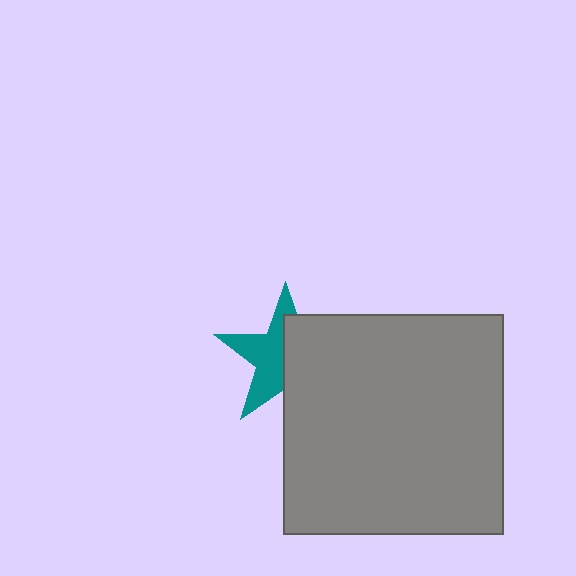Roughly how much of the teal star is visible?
About half of it is visible (roughly 50%).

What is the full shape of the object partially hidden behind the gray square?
The partially hidden object is a teal star.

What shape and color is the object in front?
The object in front is a gray square.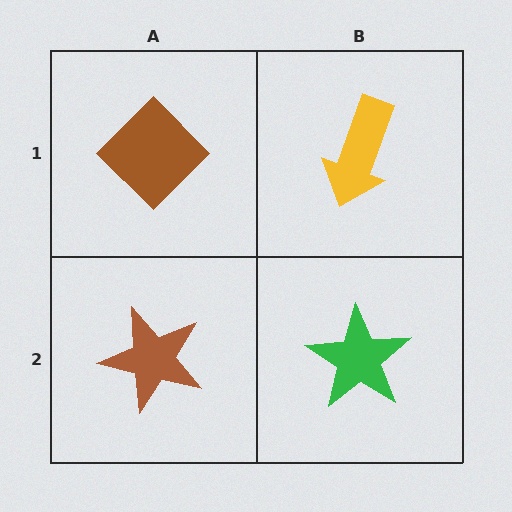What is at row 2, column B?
A green star.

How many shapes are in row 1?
2 shapes.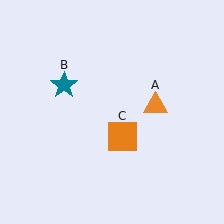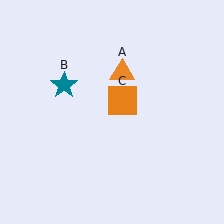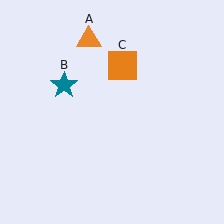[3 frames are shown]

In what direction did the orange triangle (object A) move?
The orange triangle (object A) moved up and to the left.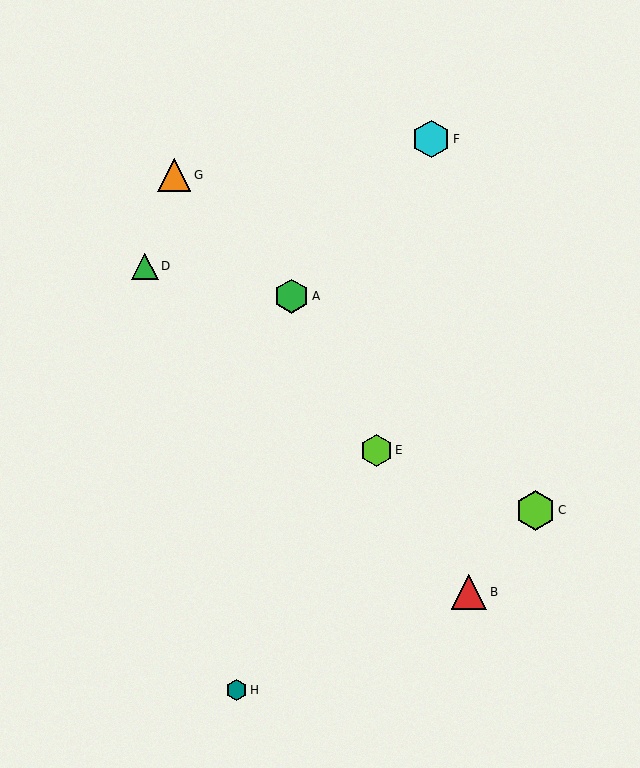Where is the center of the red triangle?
The center of the red triangle is at (469, 592).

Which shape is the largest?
The lime hexagon (labeled C) is the largest.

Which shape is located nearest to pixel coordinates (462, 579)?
The red triangle (labeled B) at (469, 592) is nearest to that location.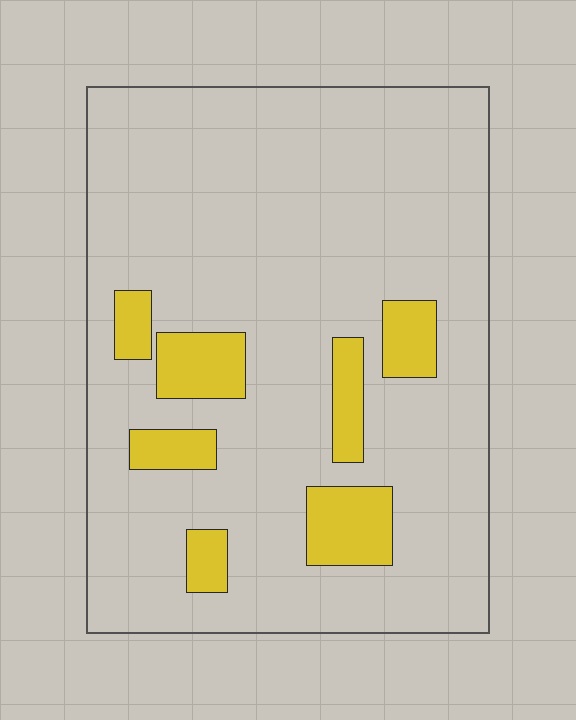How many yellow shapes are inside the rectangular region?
7.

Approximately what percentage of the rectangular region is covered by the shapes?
Approximately 15%.